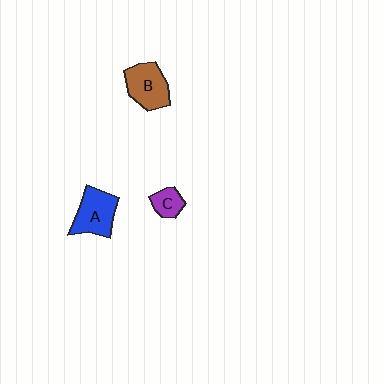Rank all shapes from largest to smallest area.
From largest to smallest: A (blue), B (brown), C (purple).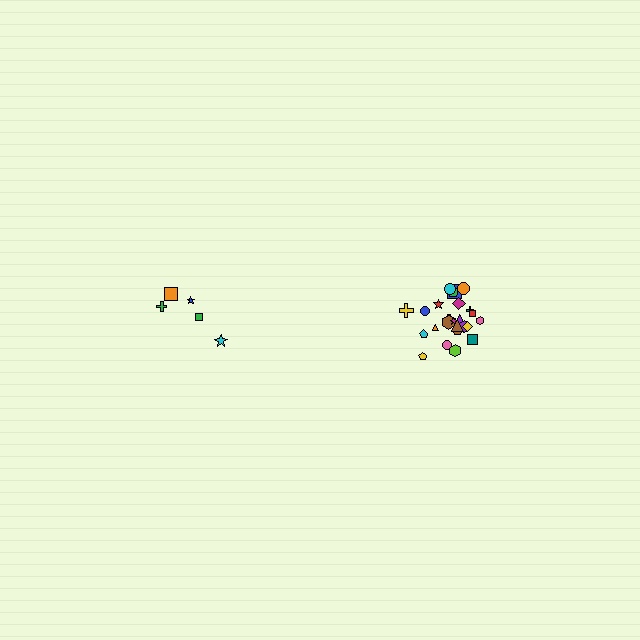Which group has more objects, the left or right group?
The right group.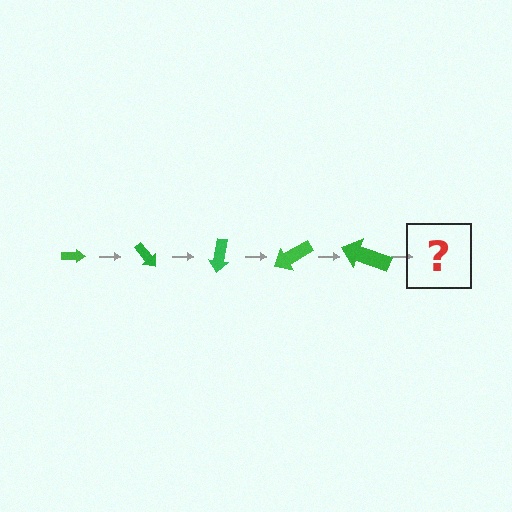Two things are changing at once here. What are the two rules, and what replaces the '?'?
The two rules are that the arrow grows larger each step and it rotates 50 degrees each step. The '?' should be an arrow, larger than the previous one and rotated 250 degrees from the start.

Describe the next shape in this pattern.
It should be an arrow, larger than the previous one and rotated 250 degrees from the start.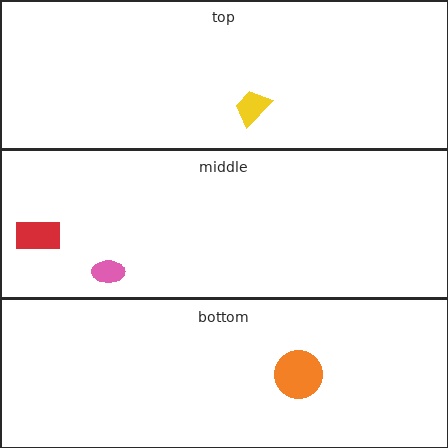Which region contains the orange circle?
The bottom region.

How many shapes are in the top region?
1.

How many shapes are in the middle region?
2.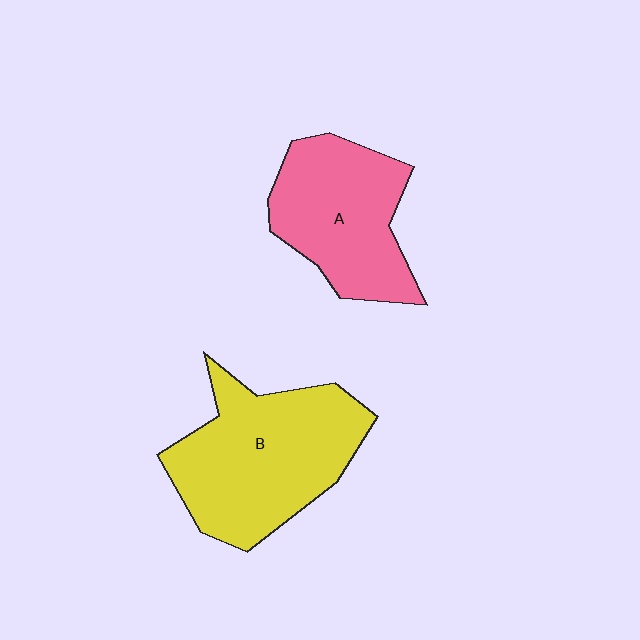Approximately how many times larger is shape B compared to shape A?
Approximately 1.3 times.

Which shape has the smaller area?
Shape A (pink).